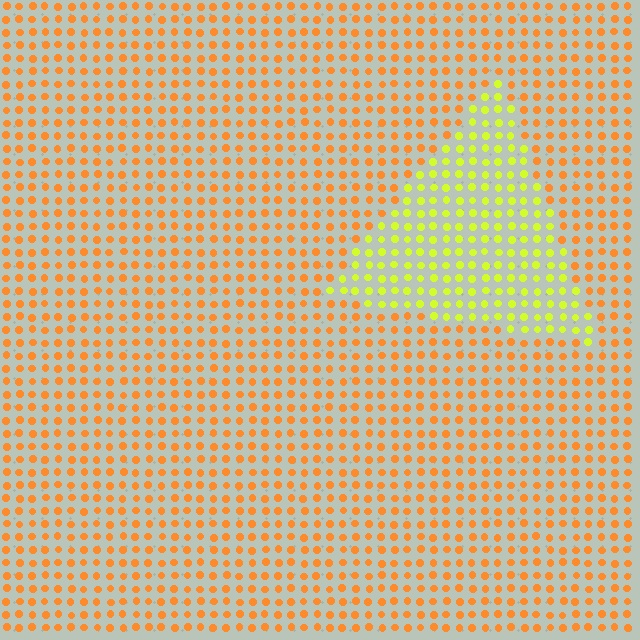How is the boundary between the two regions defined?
The boundary is defined purely by a slight shift in hue (about 45 degrees). Spacing, size, and orientation are identical on both sides.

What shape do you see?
I see a triangle.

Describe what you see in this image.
The image is filled with small orange elements in a uniform arrangement. A triangle-shaped region is visible where the elements are tinted to a slightly different hue, forming a subtle color boundary.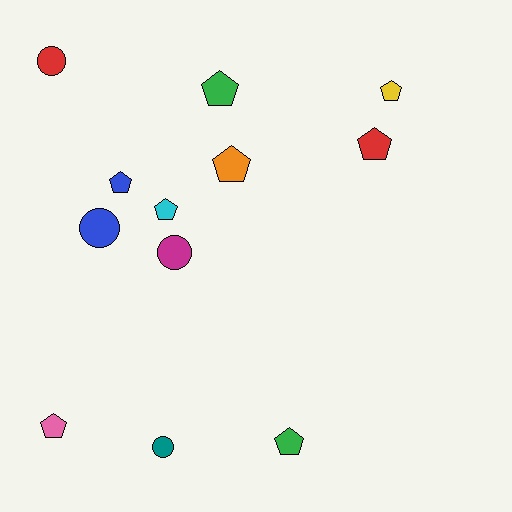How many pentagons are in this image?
There are 8 pentagons.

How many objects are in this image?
There are 12 objects.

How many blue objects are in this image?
There are 2 blue objects.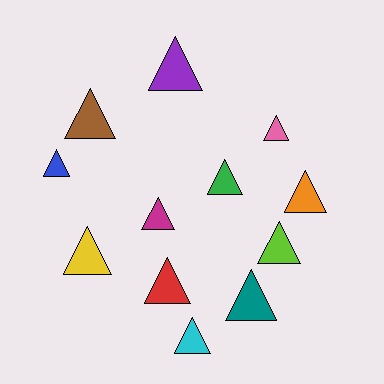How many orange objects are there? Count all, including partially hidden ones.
There is 1 orange object.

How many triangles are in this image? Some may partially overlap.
There are 12 triangles.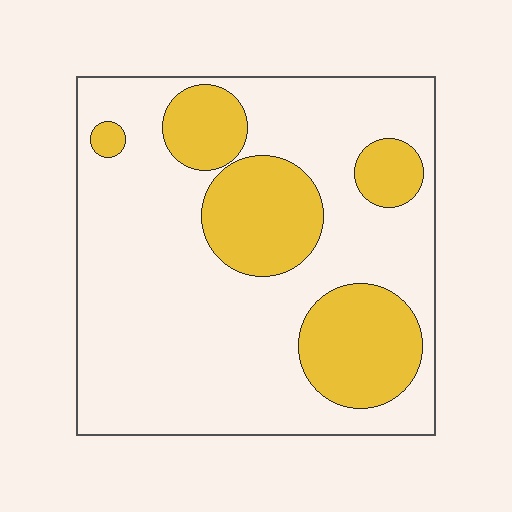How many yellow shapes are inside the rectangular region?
5.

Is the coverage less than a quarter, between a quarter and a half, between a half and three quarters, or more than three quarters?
Between a quarter and a half.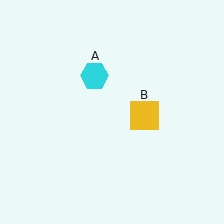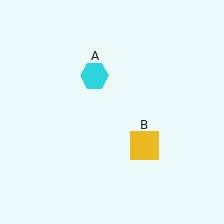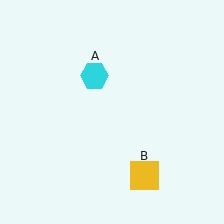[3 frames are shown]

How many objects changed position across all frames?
1 object changed position: yellow square (object B).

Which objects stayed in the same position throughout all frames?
Cyan hexagon (object A) remained stationary.